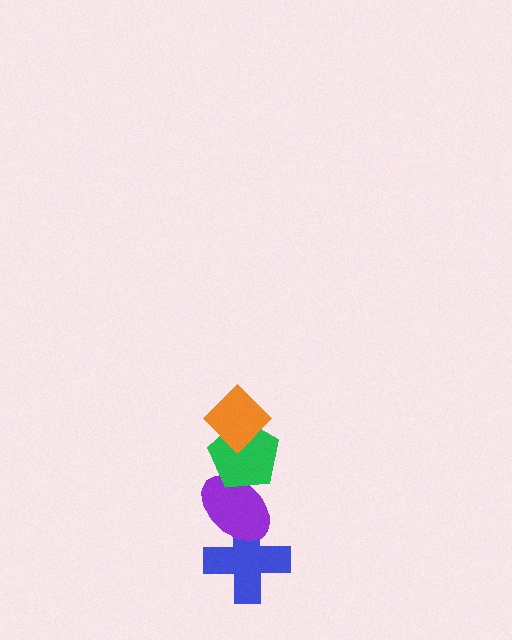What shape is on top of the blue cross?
The purple ellipse is on top of the blue cross.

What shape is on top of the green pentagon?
The orange diamond is on top of the green pentagon.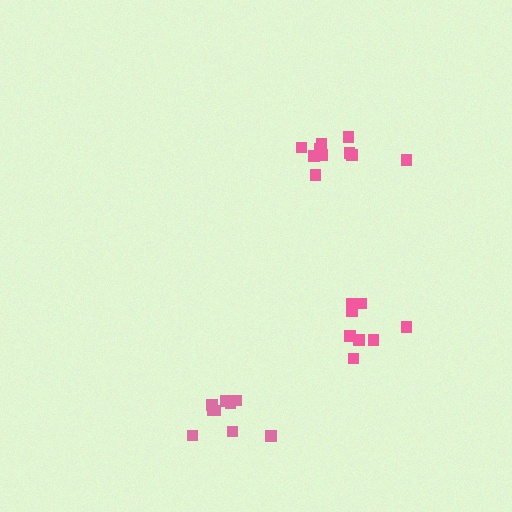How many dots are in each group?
Group 1: 9 dots, Group 2: 10 dots, Group 3: 8 dots (27 total).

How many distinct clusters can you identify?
There are 3 distinct clusters.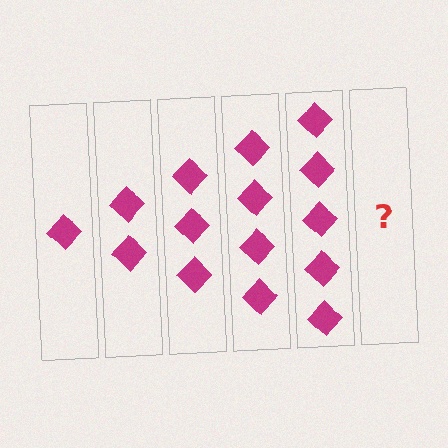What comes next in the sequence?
The next element should be 6 diamonds.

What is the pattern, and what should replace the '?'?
The pattern is that each step adds one more diamond. The '?' should be 6 diamonds.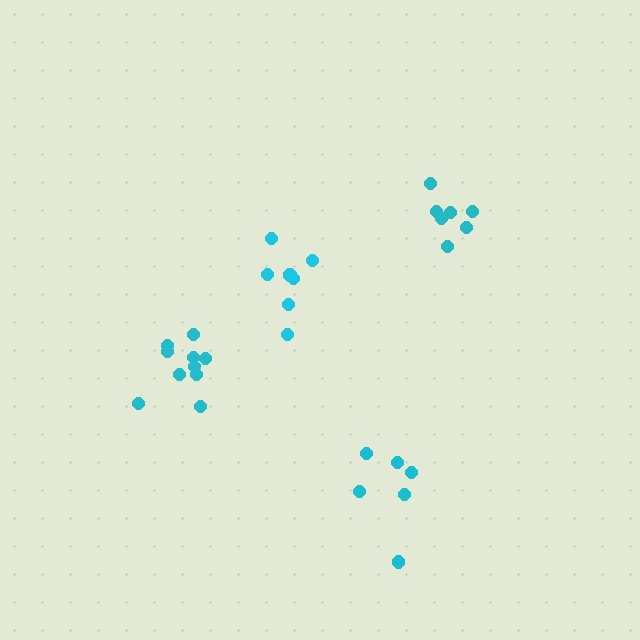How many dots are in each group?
Group 1: 6 dots, Group 2: 8 dots, Group 3: 7 dots, Group 4: 10 dots (31 total).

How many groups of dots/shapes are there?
There are 4 groups.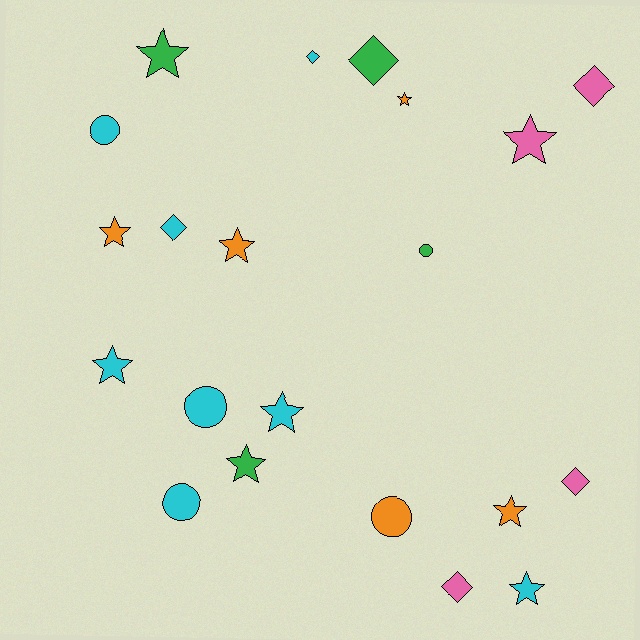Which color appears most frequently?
Cyan, with 8 objects.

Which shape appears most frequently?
Star, with 10 objects.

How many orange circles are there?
There is 1 orange circle.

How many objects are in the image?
There are 21 objects.